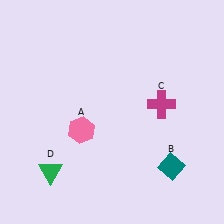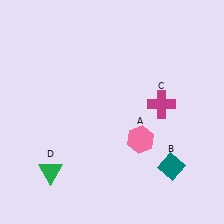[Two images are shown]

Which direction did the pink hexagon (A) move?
The pink hexagon (A) moved right.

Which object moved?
The pink hexagon (A) moved right.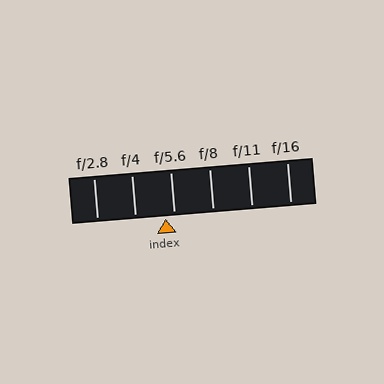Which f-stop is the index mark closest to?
The index mark is closest to f/5.6.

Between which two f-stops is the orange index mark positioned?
The index mark is between f/4 and f/5.6.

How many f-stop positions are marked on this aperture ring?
There are 6 f-stop positions marked.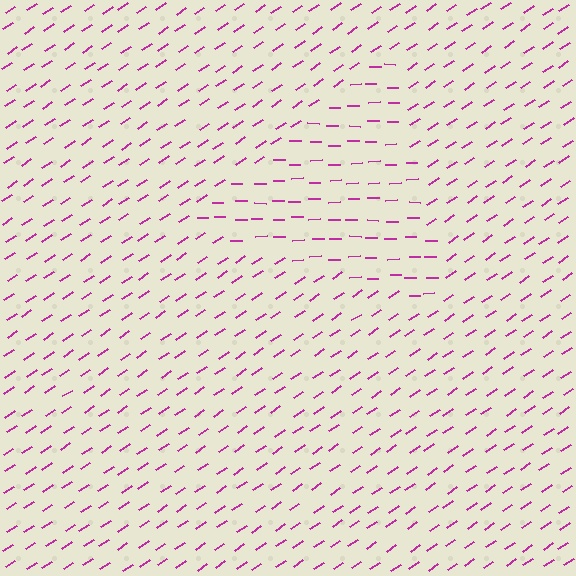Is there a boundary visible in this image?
Yes, there is a texture boundary formed by a change in line orientation.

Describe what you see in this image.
The image is filled with small magenta line segments. A triangle region in the image has lines oriented differently from the surrounding lines, creating a visible texture boundary.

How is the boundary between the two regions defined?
The boundary is defined purely by a change in line orientation (approximately 33 degrees difference). All lines are the same color and thickness.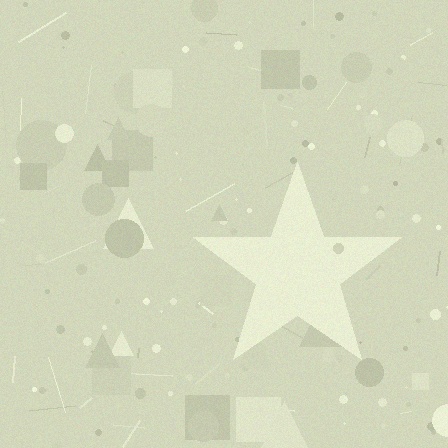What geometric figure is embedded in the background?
A star is embedded in the background.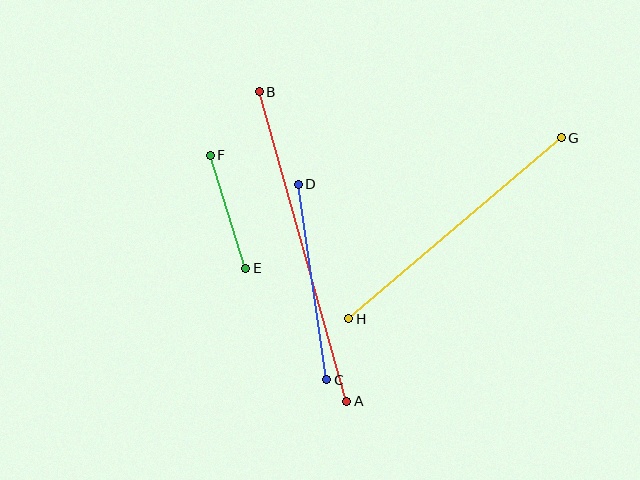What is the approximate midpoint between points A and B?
The midpoint is at approximately (303, 247) pixels.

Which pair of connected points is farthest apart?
Points A and B are farthest apart.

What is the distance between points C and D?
The distance is approximately 198 pixels.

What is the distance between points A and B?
The distance is approximately 322 pixels.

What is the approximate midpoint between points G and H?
The midpoint is at approximately (455, 228) pixels.